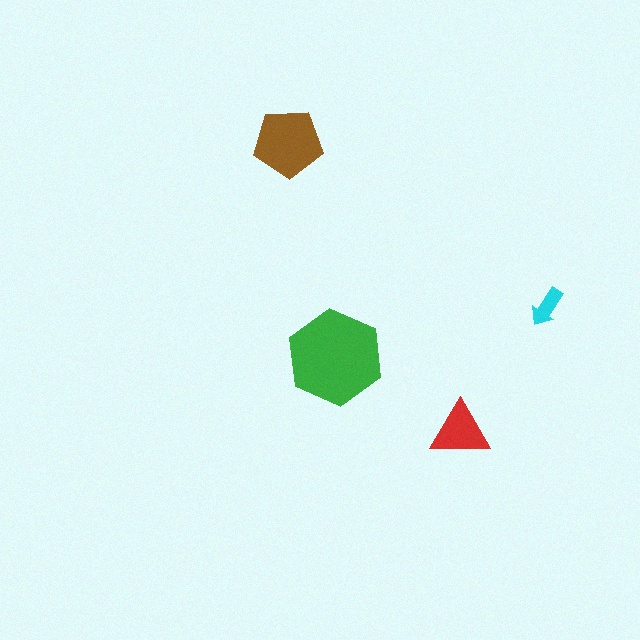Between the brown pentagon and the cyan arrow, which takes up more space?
The brown pentagon.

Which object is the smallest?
The cyan arrow.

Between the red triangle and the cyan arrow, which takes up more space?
The red triangle.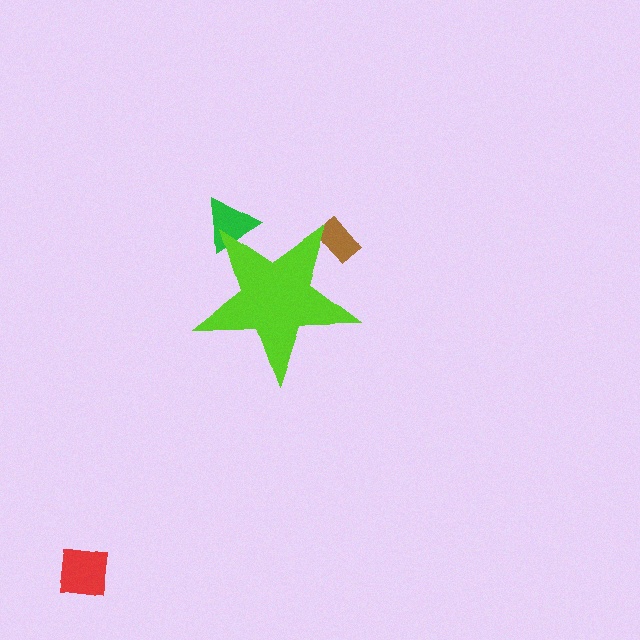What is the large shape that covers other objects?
A lime star.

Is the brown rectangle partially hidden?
Yes, the brown rectangle is partially hidden behind the lime star.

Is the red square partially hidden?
No, the red square is fully visible.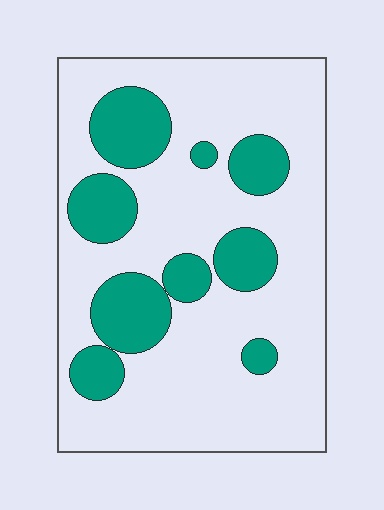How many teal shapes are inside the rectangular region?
9.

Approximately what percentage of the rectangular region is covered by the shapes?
Approximately 25%.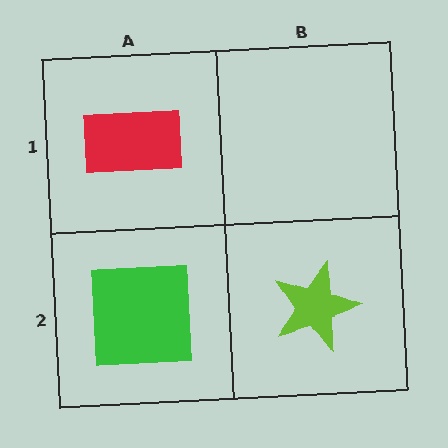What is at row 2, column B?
A lime star.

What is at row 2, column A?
A green square.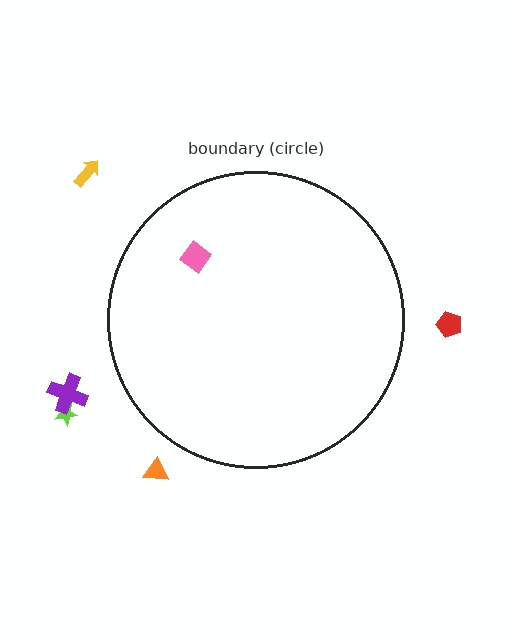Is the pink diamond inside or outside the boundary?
Inside.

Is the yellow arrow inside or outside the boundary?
Outside.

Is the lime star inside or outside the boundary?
Outside.